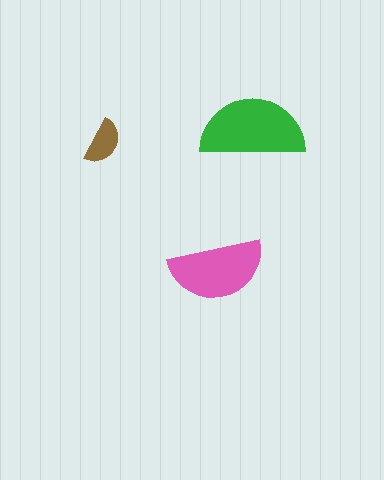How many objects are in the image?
There are 3 objects in the image.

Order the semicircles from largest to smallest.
the green one, the pink one, the brown one.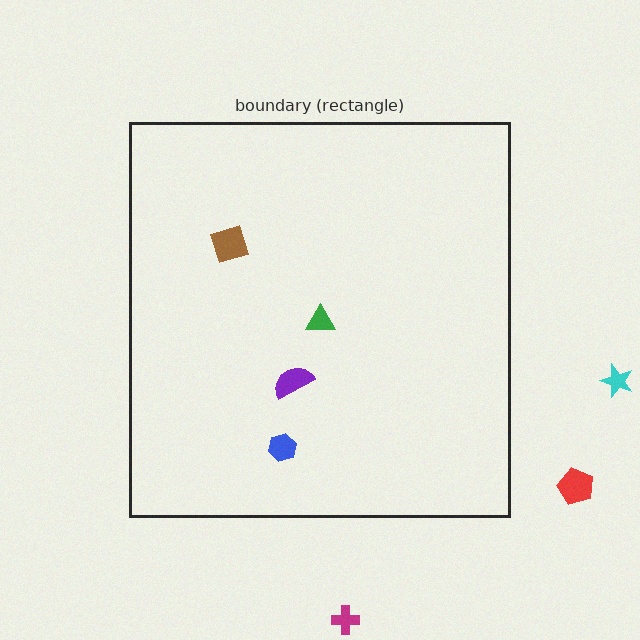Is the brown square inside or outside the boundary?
Inside.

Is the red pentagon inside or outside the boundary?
Outside.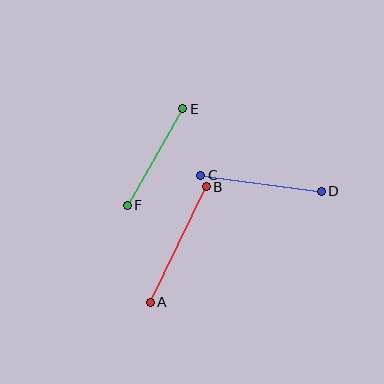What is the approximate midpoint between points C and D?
The midpoint is at approximately (261, 183) pixels.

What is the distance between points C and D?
The distance is approximately 122 pixels.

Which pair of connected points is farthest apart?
Points A and B are farthest apart.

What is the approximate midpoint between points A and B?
The midpoint is at approximately (178, 244) pixels.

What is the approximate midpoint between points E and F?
The midpoint is at approximately (155, 157) pixels.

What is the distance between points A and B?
The distance is approximately 128 pixels.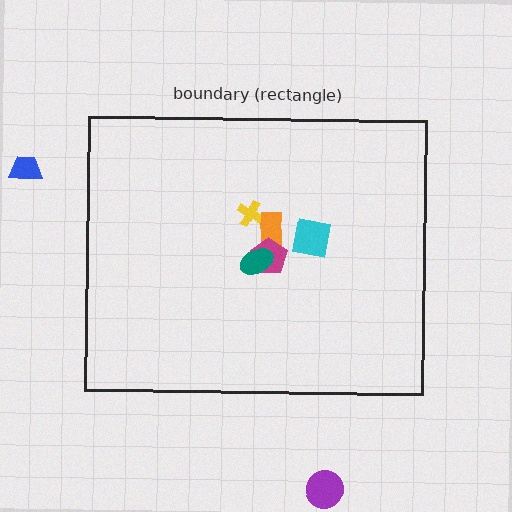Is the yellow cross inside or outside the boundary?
Inside.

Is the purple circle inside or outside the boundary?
Outside.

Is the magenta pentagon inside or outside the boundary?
Inside.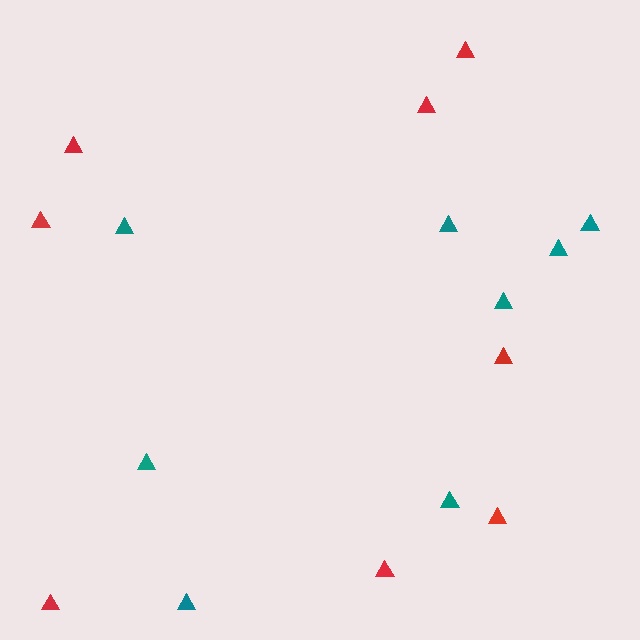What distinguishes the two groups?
There are 2 groups: one group of teal triangles (8) and one group of red triangles (8).